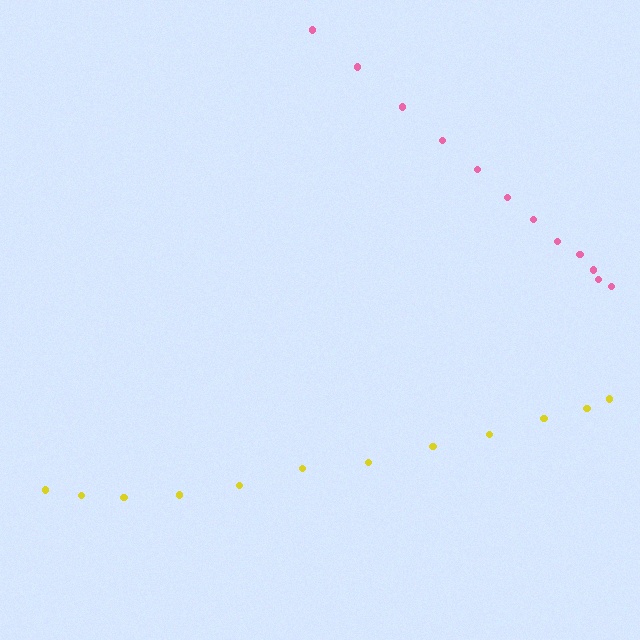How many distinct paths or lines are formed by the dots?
There are 2 distinct paths.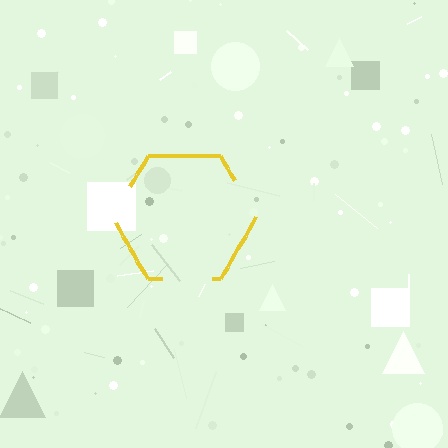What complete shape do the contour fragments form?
The contour fragments form a hexagon.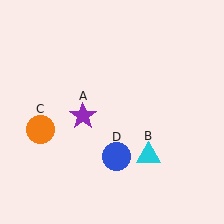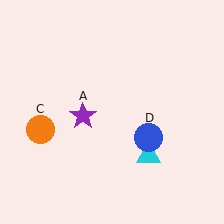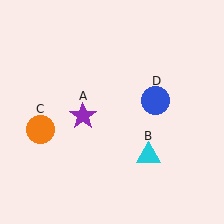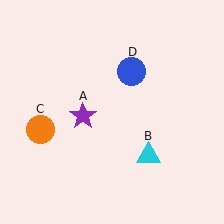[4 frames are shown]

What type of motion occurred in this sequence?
The blue circle (object D) rotated counterclockwise around the center of the scene.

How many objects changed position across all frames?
1 object changed position: blue circle (object D).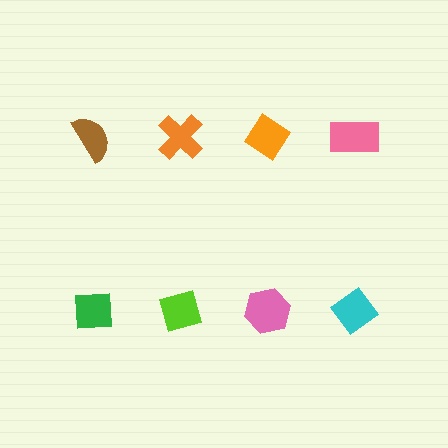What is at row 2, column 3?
A pink hexagon.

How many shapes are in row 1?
4 shapes.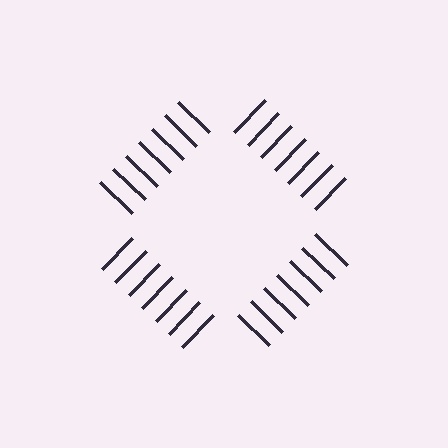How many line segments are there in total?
28 — 7 along each of the 4 edges.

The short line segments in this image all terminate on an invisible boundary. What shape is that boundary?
An illusory square — the line segments terminate on its edges but no continuous stroke is drawn.